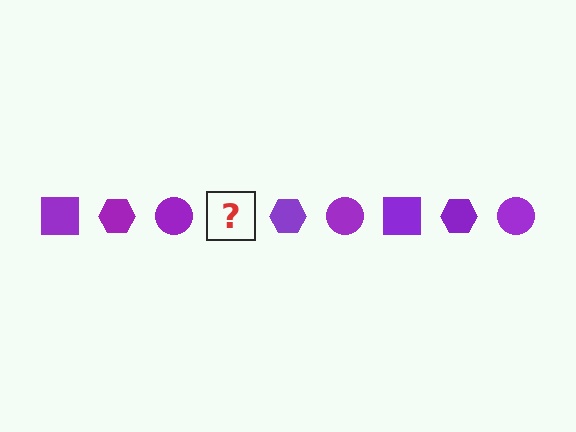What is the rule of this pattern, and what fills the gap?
The rule is that the pattern cycles through square, hexagon, circle shapes in purple. The gap should be filled with a purple square.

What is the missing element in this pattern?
The missing element is a purple square.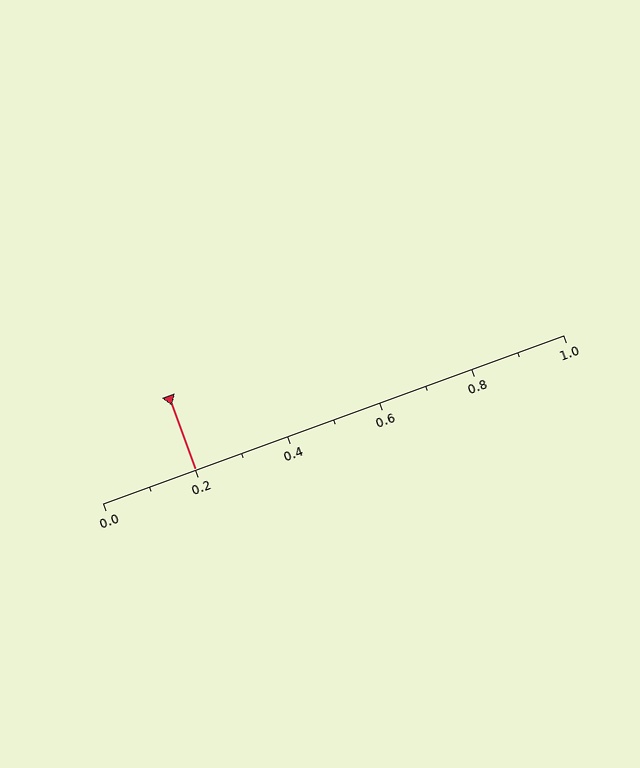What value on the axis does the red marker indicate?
The marker indicates approximately 0.2.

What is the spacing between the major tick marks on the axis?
The major ticks are spaced 0.2 apart.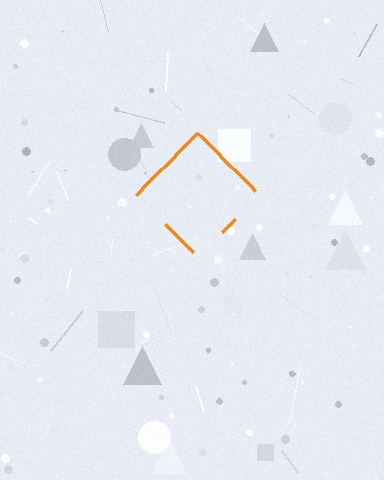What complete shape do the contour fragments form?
The contour fragments form a diamond.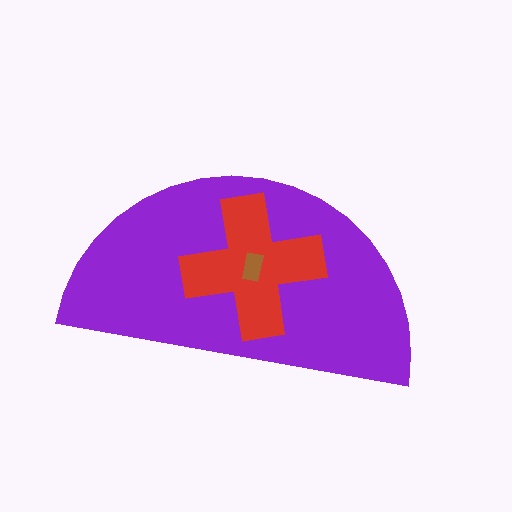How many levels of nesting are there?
3.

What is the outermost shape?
The purple semicircle.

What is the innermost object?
The brown rectangle.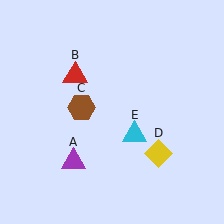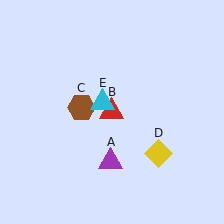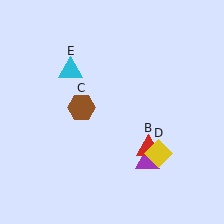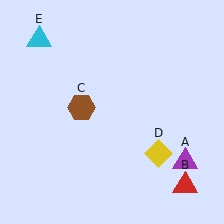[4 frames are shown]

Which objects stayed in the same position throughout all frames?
Brown hexagon (object C) and yellow diamond (object D) remained stationary.